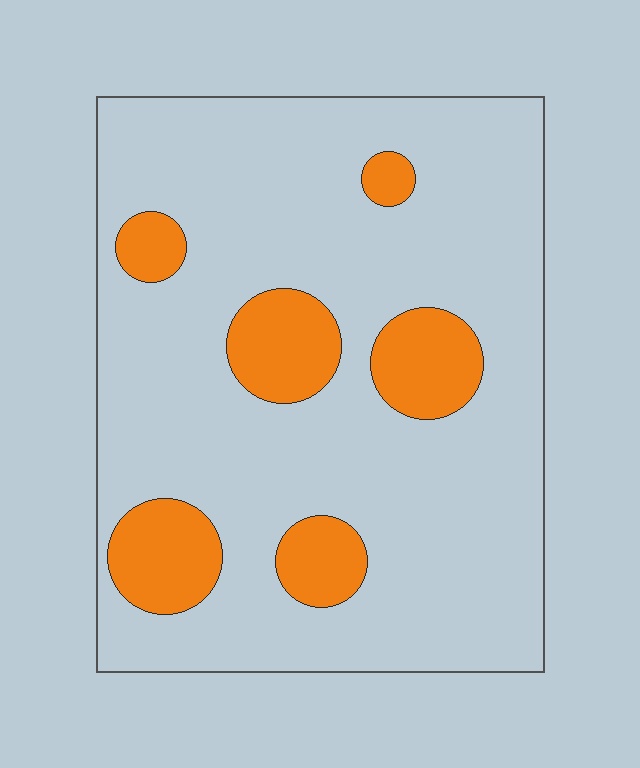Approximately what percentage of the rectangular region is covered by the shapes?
Approximately 15%.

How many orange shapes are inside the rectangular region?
6.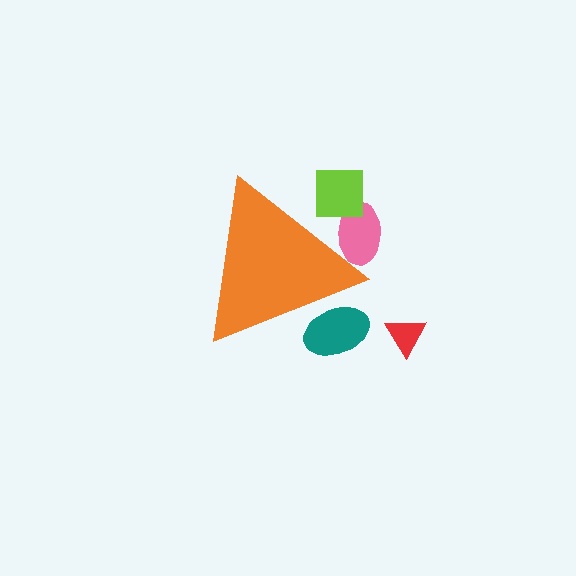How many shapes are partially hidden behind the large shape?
3 shapes are partially hidden.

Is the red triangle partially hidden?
No, the red triangle is fully visible.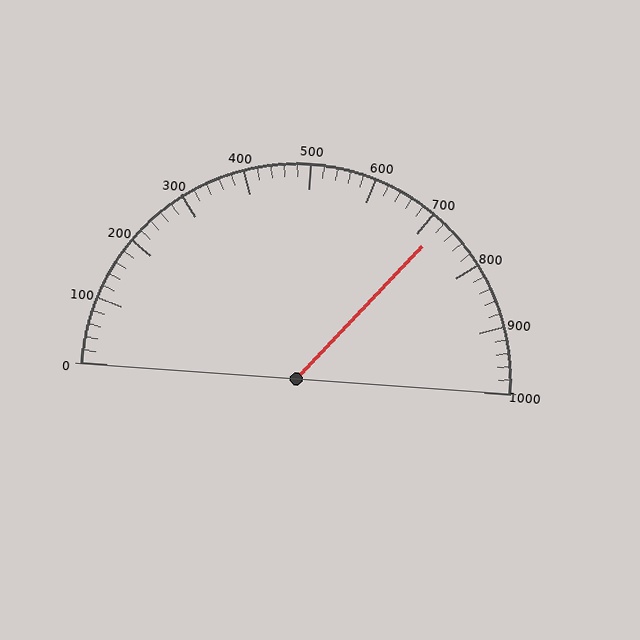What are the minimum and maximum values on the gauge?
The gauge ranges from 0 to 1000.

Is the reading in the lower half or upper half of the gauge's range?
The reading is in the upper half of the range (0 to 1000).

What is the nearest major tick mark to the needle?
The nearest major tick mark is 700.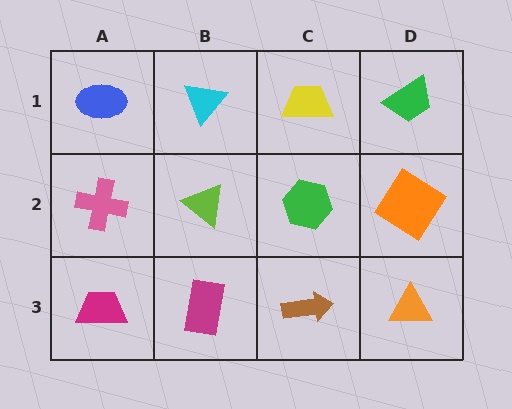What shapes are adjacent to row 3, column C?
A green hexagon (row 2, column C), a magenta rectangle (row 3, column B), an orange triangle (row 3, column D).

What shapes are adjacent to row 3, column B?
A lime triangle (row 2, column B), a magenta trapezoid (row 3, column A), a brown arrow (row 3, column C).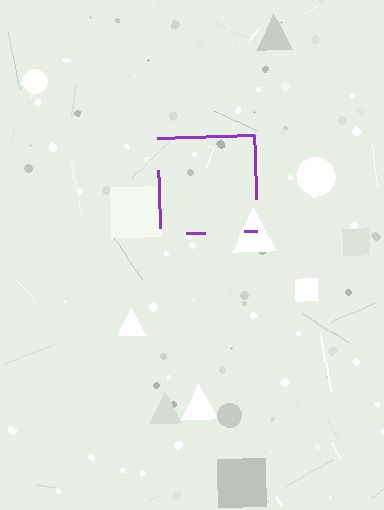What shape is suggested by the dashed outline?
The dashed outline suggests a square.